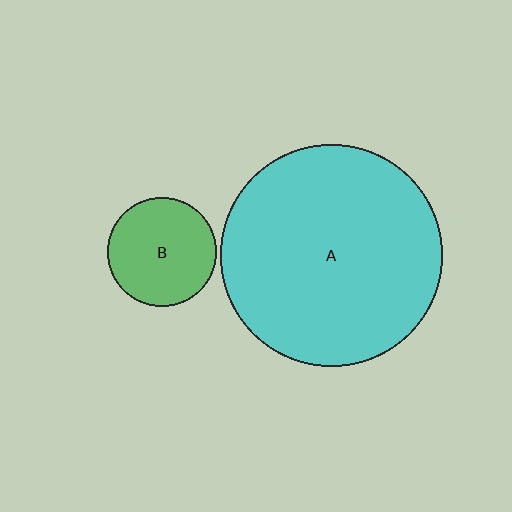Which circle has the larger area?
Circle A (cyan).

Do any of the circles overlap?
No, none of the circles overlap.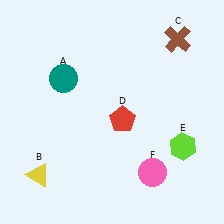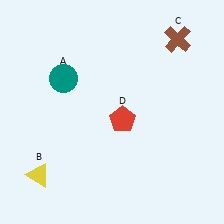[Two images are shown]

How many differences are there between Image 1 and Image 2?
There are 2 differences between the two images.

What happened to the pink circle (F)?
The pink circle (F) was removed in Image 2. It was in the bottom-right area of Image 1.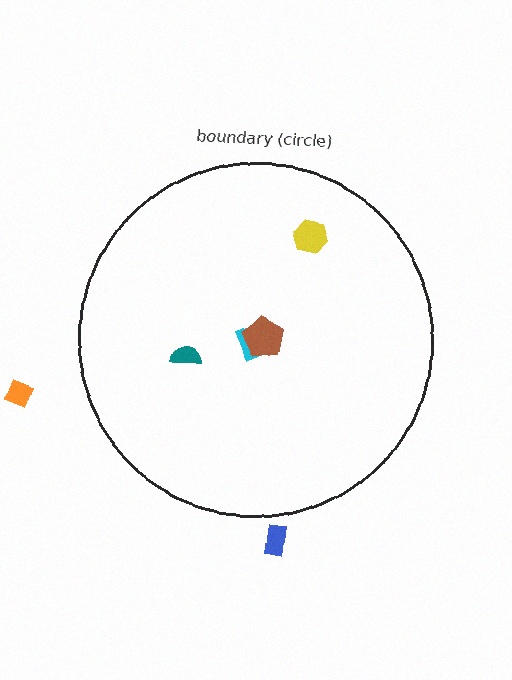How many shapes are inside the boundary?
4 inside, 2 outside.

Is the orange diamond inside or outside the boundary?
Outside.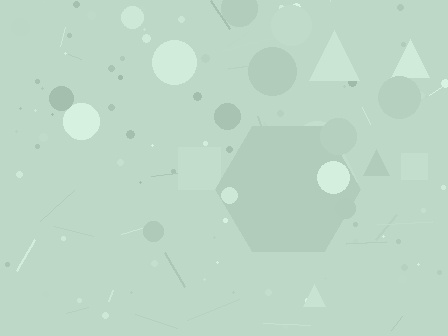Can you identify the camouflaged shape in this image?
The camouflaged shape is a hexagon.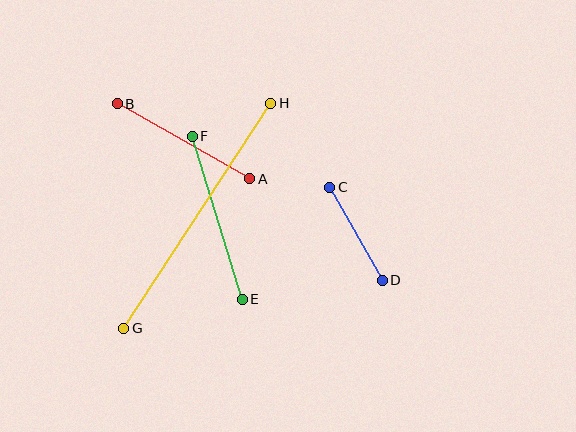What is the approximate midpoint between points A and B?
The midpoint is at approximately (183, 142) pixels.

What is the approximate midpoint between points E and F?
The midpoint is at approximately (217, 218) pixels.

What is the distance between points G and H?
The distance is approximately 269 pixels.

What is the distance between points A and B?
The distance is approximately 152 pixels.